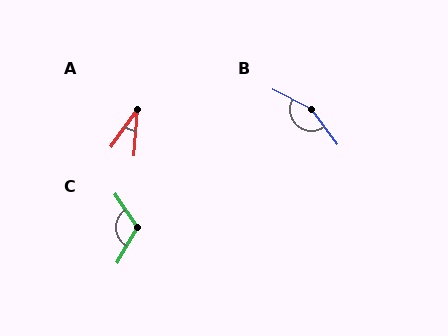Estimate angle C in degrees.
Approximately 116 degrees.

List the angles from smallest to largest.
A (31°), C (116°), B (153°).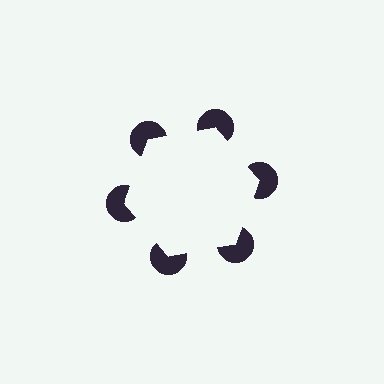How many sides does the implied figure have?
6 sides.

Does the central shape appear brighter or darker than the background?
It typically appears slightly brighter than the background, even though no actual brightness change is drawn.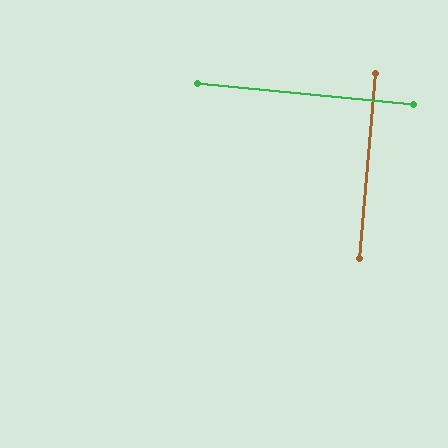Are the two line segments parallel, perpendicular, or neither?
Perpendicular — they meet at approximately 89°.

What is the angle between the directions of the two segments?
Approximately 89 degrees.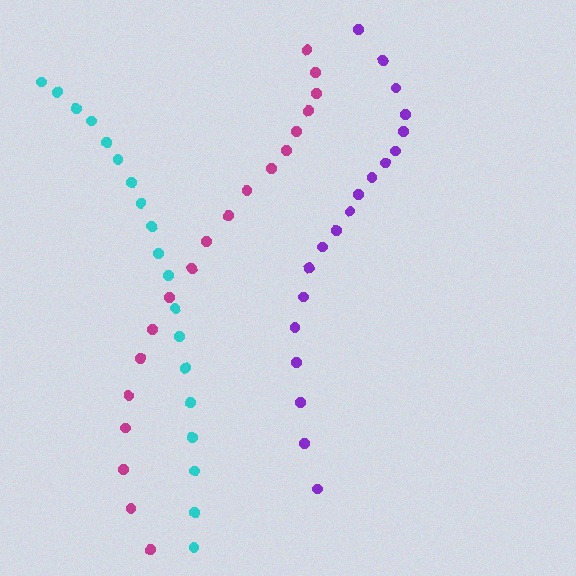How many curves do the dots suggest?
There are 3 distinct paths.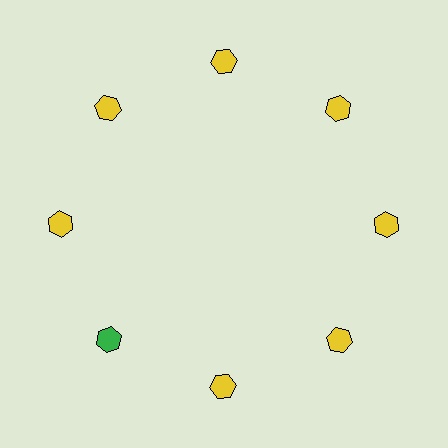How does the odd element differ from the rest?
It has a different color: green instead of yellow.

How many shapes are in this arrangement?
There are 8 shapes arranged in a ring pattern.